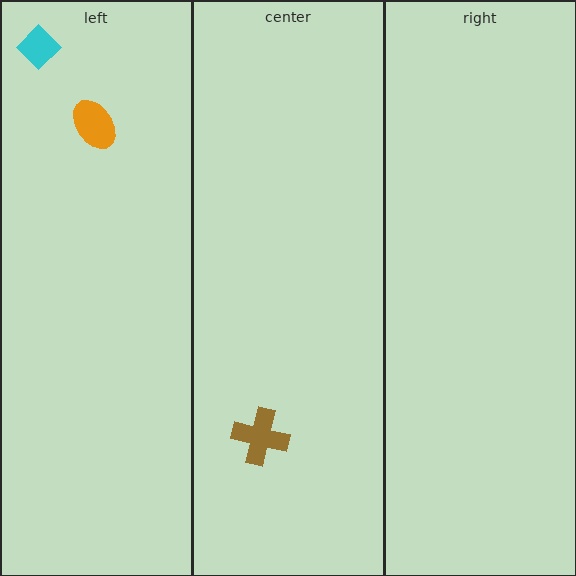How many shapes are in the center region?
1.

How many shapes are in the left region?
2.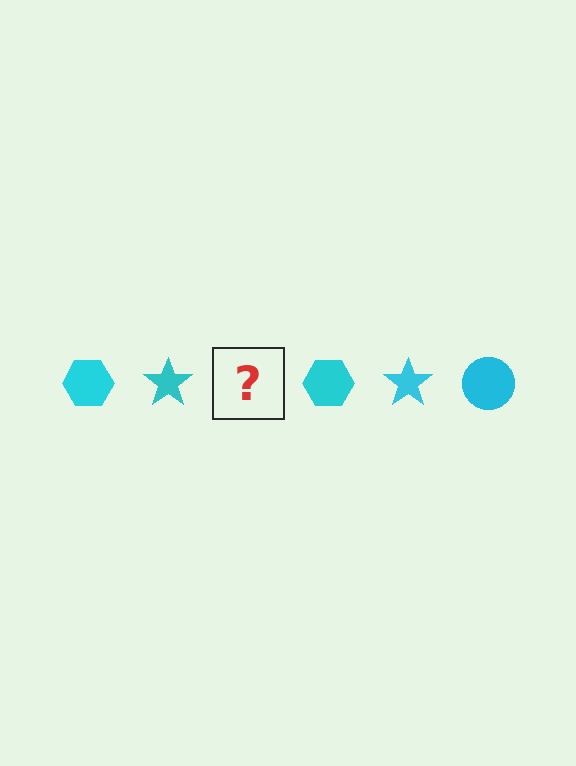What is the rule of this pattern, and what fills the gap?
The rule is that the pattern cycles through hexagon, star, circle shapes in cyan. The gap should be filled with a cyan circle.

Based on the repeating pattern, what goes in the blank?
The blank should be a cyan circle.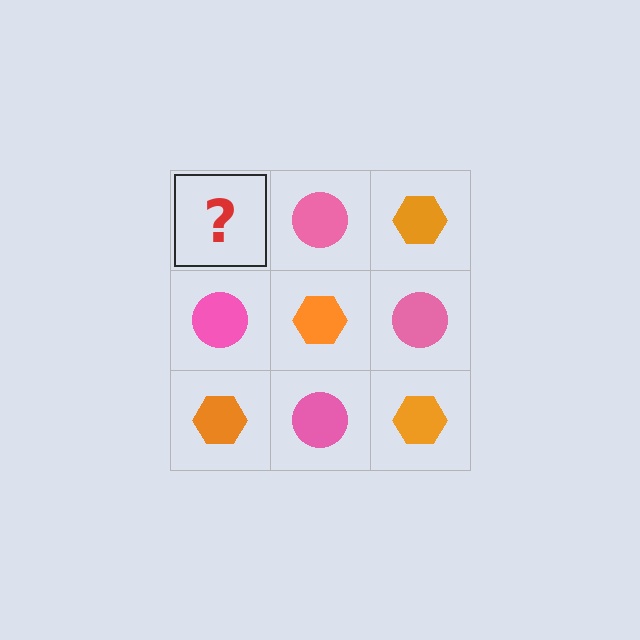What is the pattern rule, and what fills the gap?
The rule is that it alternates orange hexagon and pink circle in a checkerboard pattern. The gap should be filled with an orange hexagon.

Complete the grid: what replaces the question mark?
The question mark should be replaced with an orange hexagon.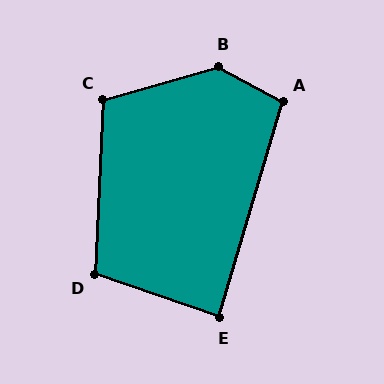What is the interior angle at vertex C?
Approximately 109 degrees (obtuse).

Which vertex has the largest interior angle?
B, at approximately 135 degrees.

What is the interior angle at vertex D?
Approximately 106 degrees (obtuse).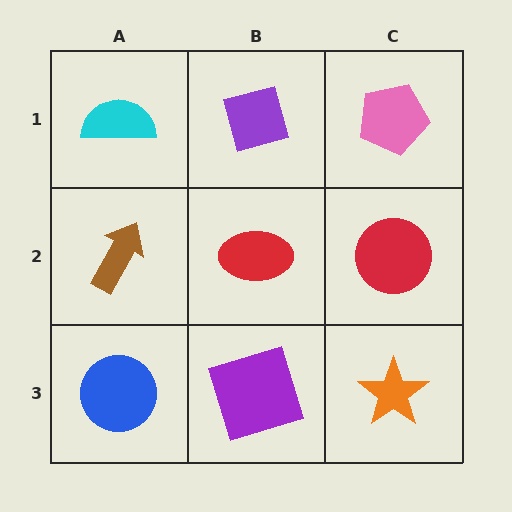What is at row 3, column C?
An orange star.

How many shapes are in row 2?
3 shapes.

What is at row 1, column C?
A pink pentagon.